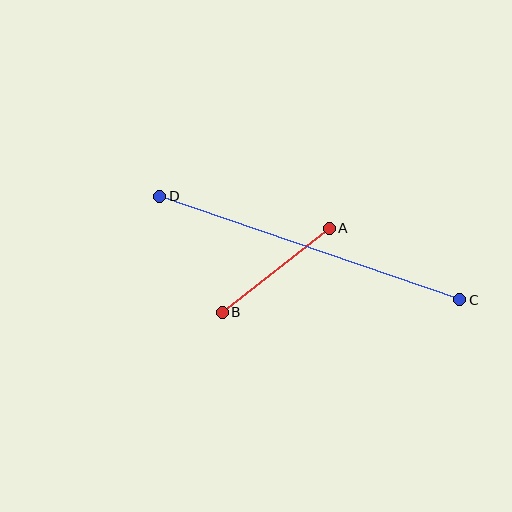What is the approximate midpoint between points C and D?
The midpoint is at approximately (310, 248) pixels.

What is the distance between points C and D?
The distance is approximately 317 pixels.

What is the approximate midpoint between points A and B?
The midpoint is at approximately (276, 270) pixels.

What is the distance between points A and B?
The distance is approximately 136 pixels.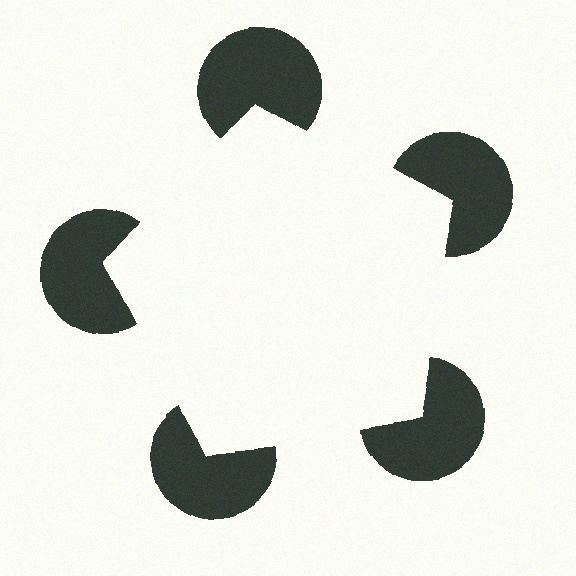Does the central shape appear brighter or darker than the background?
It typically appears slightly brighter than the background, even though no actual brightness change is drawn.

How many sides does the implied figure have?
5 sides.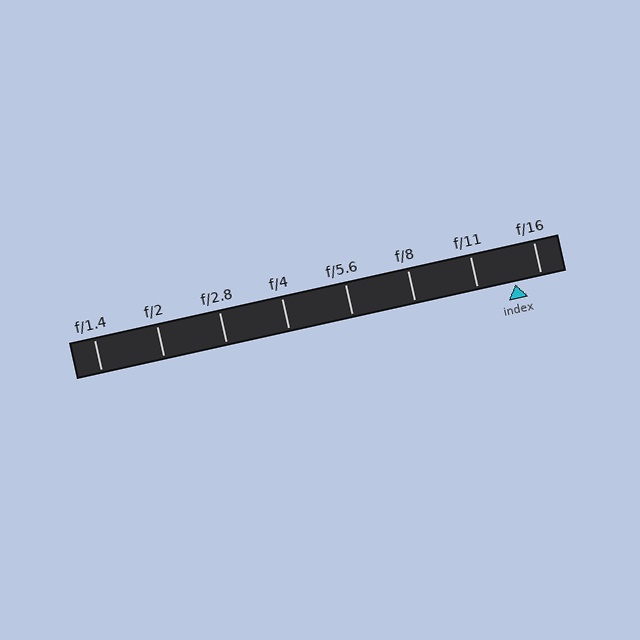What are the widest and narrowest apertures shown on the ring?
The widest aperture shown is f/1.4 and the narrowest is f/16.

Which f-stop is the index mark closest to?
The index mark is closest to f/16.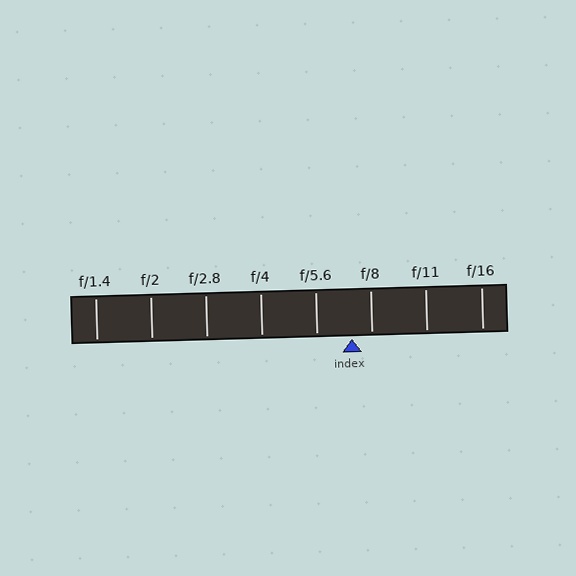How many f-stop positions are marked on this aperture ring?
There are 8 f-stop positions marked.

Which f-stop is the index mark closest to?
The index mark is closest to f/8.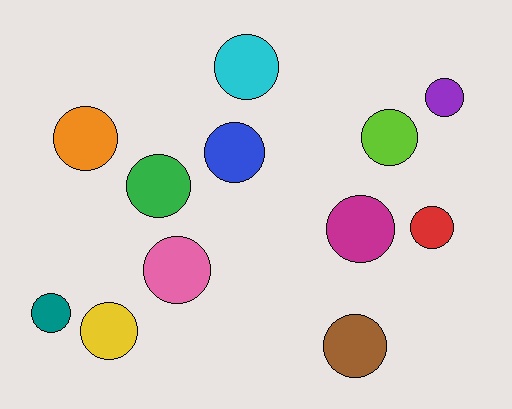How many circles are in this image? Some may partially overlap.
There are 12 circles.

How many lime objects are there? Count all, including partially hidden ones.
There is 1 lime object.